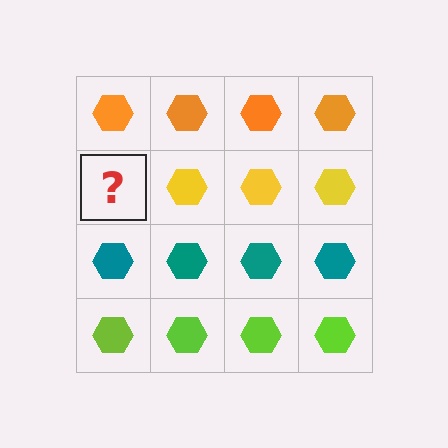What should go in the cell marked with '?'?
The missing cell should contain a yellow hexagon.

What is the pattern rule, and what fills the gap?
The rule is that each row has a consistent color. The gap should be filled with a yellow hexagon.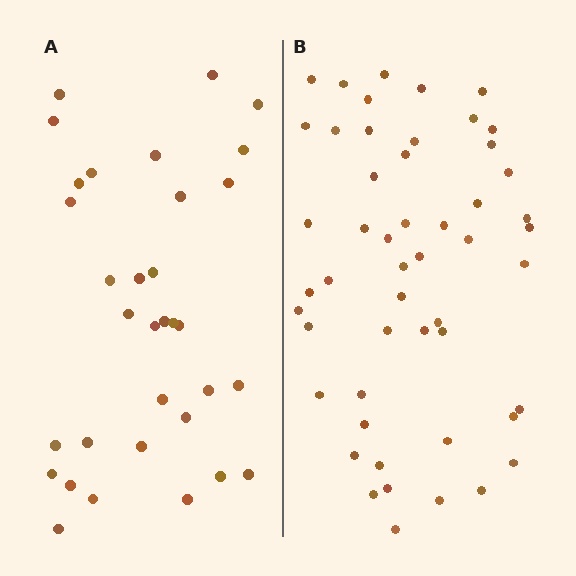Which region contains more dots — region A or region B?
Region B (the right region) has more dots.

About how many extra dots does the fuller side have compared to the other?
Region B has approximately 20 more dots than region A.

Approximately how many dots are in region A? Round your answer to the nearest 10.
About 30 dots. (The exact count is 33, which rounds to 30.)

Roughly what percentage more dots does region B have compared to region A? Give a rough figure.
About 55% more.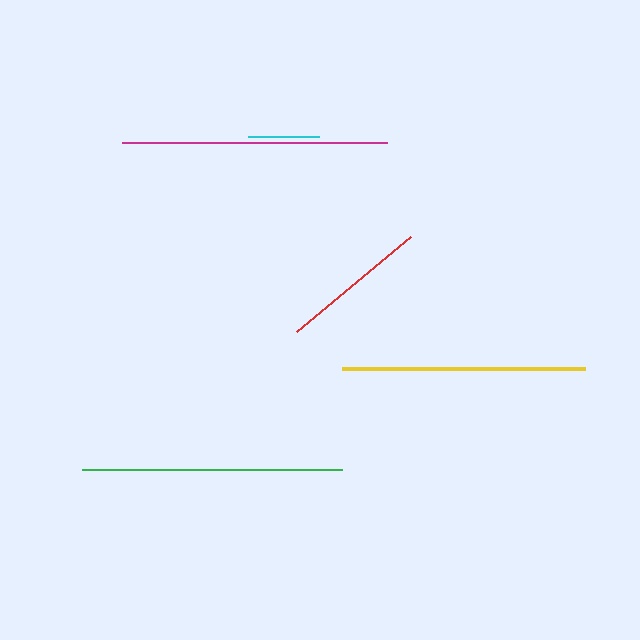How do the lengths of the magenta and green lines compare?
The magenta and green lines are approximately the same length.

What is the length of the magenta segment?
The magenta segment is approximately 265 pixels long.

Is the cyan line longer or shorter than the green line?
The green line is longer than the cyan line.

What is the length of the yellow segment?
The yellow segment is approximately 244 pixels long.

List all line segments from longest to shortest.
From longest to shortest: magenta, green, yellow, red, cyan.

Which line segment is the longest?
The magenta line is the longest at approximately 265 pixels.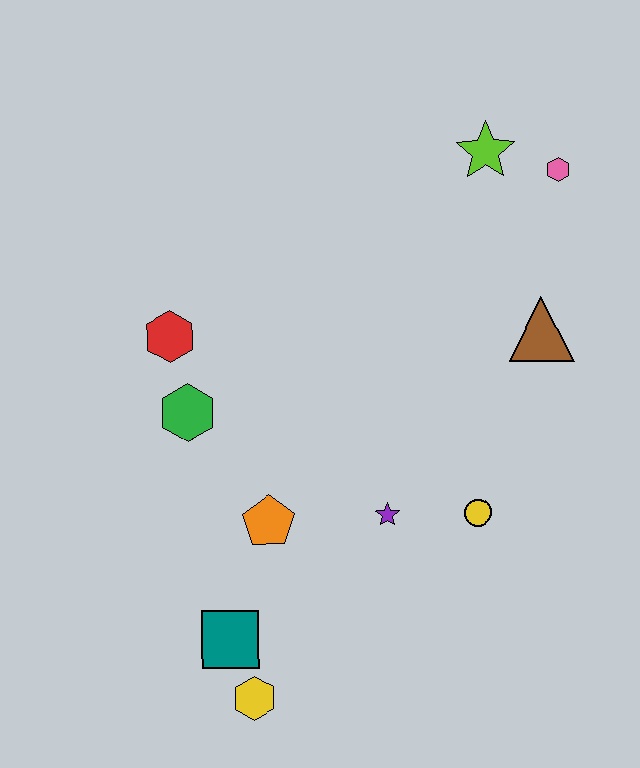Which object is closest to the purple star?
The yellow circle is closest to the purple star.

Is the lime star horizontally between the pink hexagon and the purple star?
Yes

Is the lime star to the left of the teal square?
No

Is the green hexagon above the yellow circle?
Yes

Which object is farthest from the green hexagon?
The pink hexagon is farthest from the green hexagon.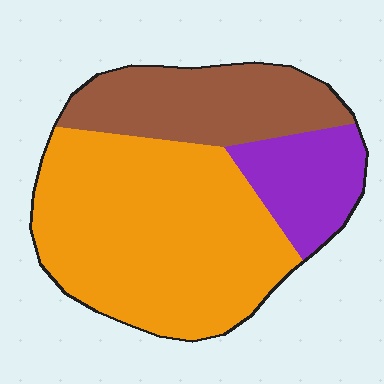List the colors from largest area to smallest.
From largest to smallest: orange, brown, purple.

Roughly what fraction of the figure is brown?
Brown takes up about one quarter (1/4) of the figure.